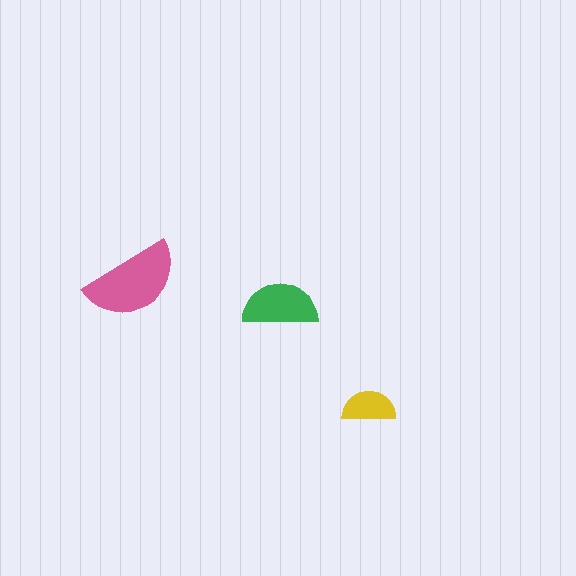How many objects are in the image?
There are 3 objects in the image.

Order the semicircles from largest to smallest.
the pink one, the green one, the yellow one.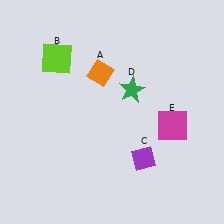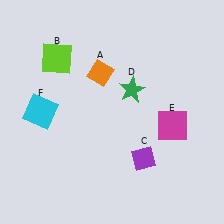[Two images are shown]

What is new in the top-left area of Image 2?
A cyan square (F) was added in the top-left area of Image 2.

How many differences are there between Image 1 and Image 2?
There is 1 difference between the two images.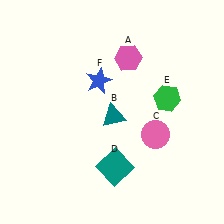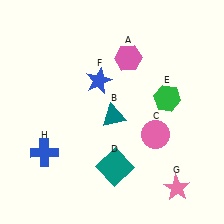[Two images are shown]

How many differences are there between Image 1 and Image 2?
There are 2 differences between the two images.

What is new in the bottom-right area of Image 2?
A pink star (G) was added in the bottom-right area of Image 2.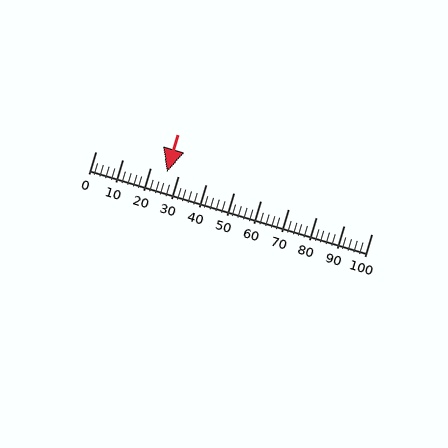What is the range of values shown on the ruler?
The ruler shows values from 0 to 100.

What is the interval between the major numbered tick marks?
The major tick marks are spaced 10 units apart.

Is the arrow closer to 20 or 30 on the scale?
The arrow is closer to 30.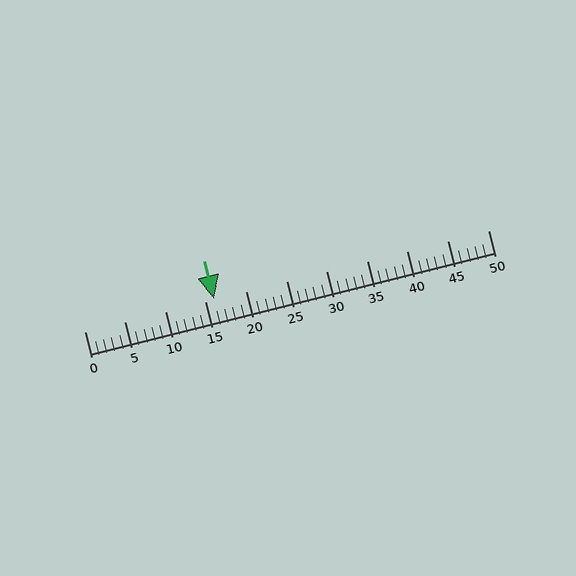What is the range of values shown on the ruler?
The ruler shows values from 0 to 50.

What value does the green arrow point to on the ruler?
The green arrow points to approximately 16.